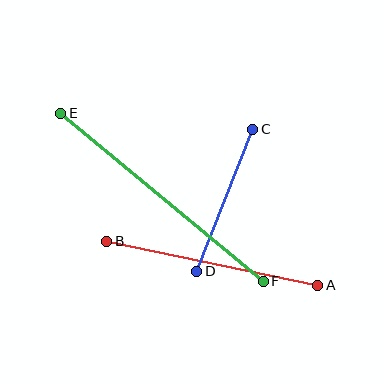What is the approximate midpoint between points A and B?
The midpoint is at approximately (212, 263) pixels.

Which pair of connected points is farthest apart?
Points E and F are farthest apart.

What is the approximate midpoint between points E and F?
The midpoint is at approximately (162, 197) pixels.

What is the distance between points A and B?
The distance is approximately 215 pixels.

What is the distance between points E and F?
The distance is approximately 263 pixels.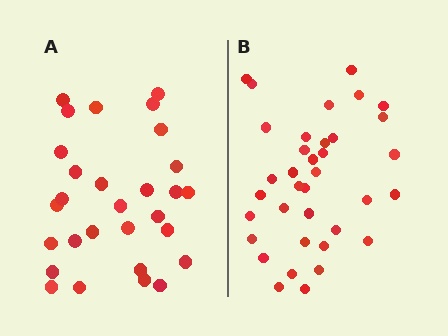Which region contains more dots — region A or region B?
Region B (the right region) has more dots.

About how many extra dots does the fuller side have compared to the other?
Region B has roughly 8 or so more dots than region A.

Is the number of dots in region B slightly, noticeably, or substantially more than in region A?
Region B has only slightly more — the two regions are fairly close. The ratio is roughly 1.2 to 1.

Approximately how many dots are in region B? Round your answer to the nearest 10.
About 40 dots. (The exact count is 36, which rounds to 40.)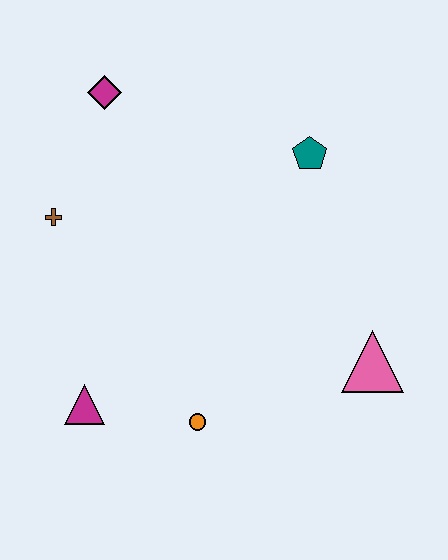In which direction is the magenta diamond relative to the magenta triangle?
The magenta diamond is above the magenta triangle.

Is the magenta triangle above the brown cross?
No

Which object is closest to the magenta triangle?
The orange circle is closest to the magenta triangle.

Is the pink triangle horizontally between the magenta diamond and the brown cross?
No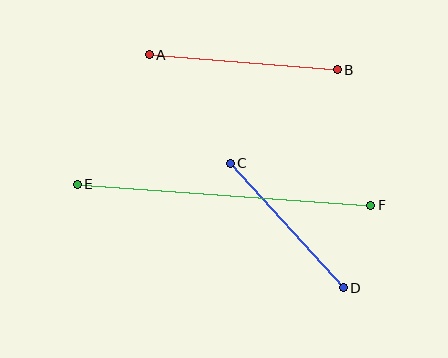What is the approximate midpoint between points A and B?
The midpoint is at approximately (243, 62) pixels.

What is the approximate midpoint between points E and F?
The midpoint is at approximately (224, 195) pixels.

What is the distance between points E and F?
The distance is approximately 294 pixels.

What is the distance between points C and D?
The distance is approximately 168 pixels.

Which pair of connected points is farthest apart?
Points E and F are farthest apart.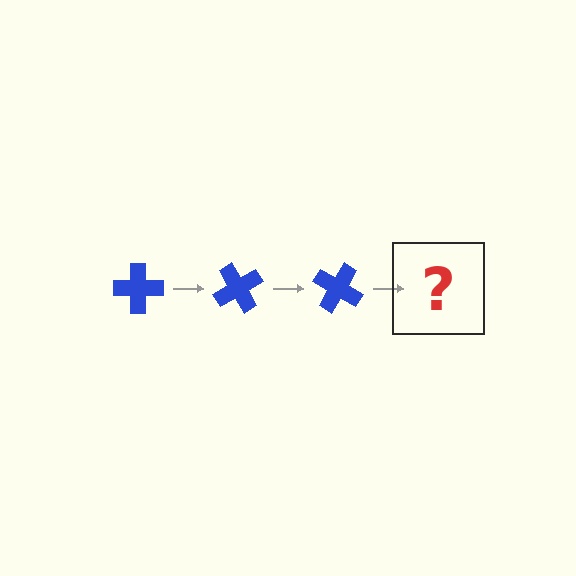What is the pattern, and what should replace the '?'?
The pattern is that the cross rotates 60 degrees each step. The '?' should be a blue cross rotated 180 degrees.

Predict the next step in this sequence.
The next step is a blue cross rotated 180 degrees.